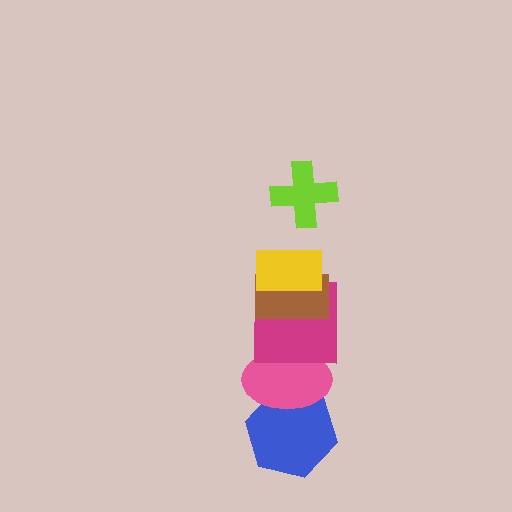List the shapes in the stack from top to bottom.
From top to bottom: the lime cross, the yellow rectangle, the brown rectangle, the magenta square, the pink ellipse, the blue hexagon.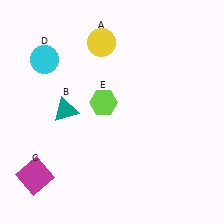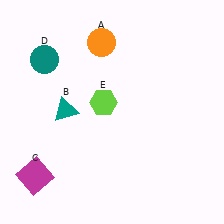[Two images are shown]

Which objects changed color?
A changed from yellow to orange. D changed from cyan to teal.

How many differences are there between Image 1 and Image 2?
There are 2 differences between the two images.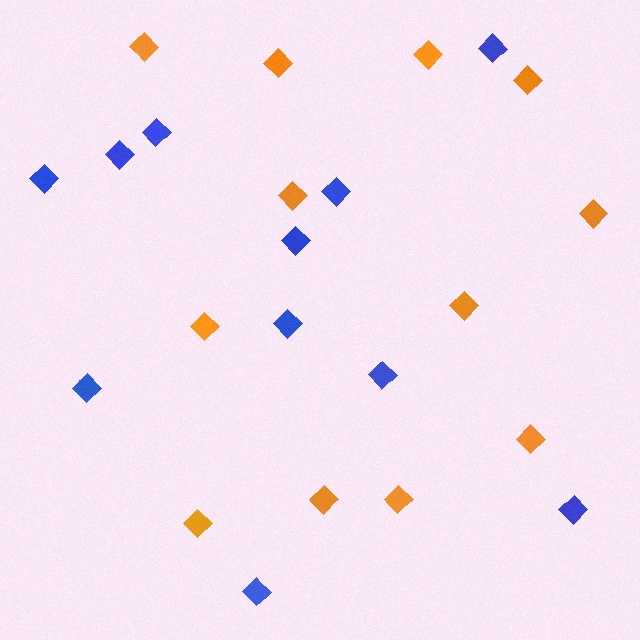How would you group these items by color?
There are 2 groups: one group of orange diamonds (12) and one group of blue diamonds (11).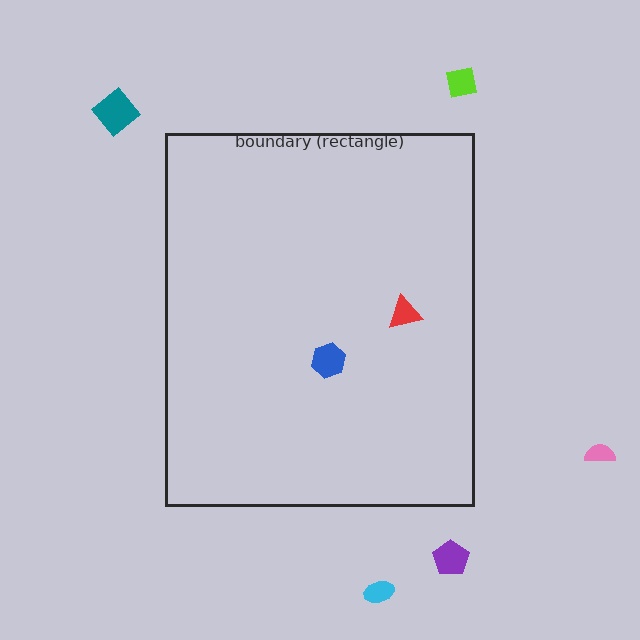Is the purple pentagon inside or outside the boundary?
Outside.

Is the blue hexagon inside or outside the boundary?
Inside.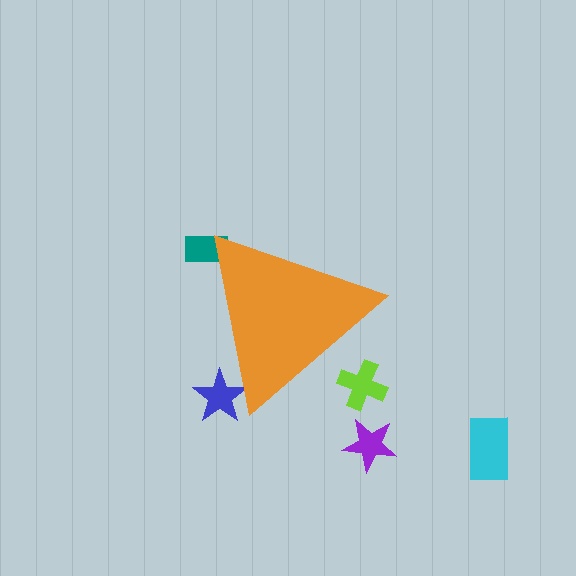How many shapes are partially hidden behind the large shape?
3 shapes are partially hidden.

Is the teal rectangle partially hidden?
Yes, the teal rectangle is partially hidden behind the orange triangle.